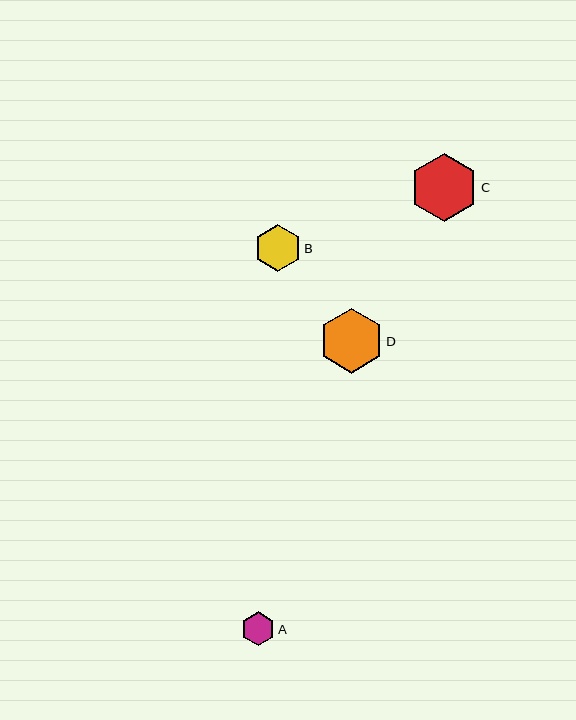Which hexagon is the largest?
Hexagon C is the largest with a size of approximately 68 pixels.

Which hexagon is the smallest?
Hexagon A is the smallest with a size of approximately 33 pixels.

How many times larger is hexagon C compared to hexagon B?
Hexagon C is approximately 1.5 times the size of hexagon B.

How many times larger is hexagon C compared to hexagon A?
Hexagon C is approximately 2.0 times the size of hexagon A.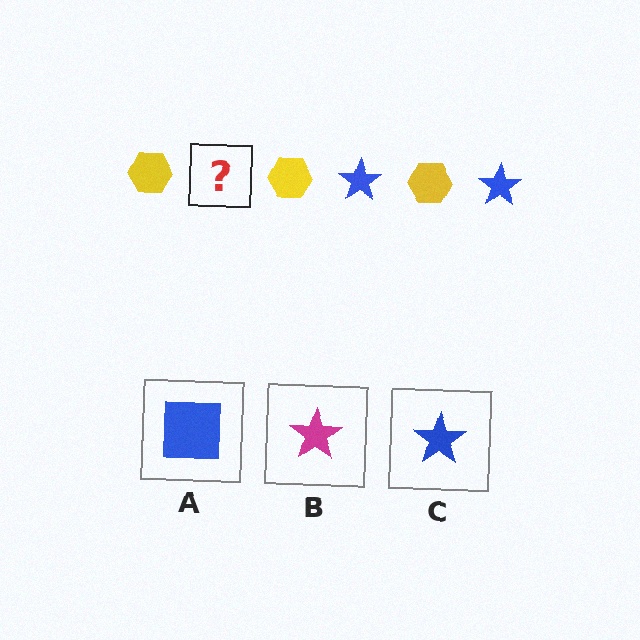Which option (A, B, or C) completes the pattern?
C.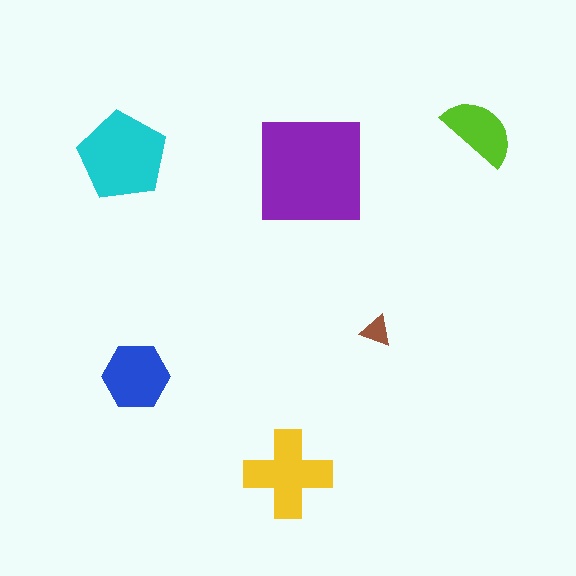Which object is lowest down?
The yellow cross is bottommost.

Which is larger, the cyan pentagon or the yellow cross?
The cyan pentagon.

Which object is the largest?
The purple square.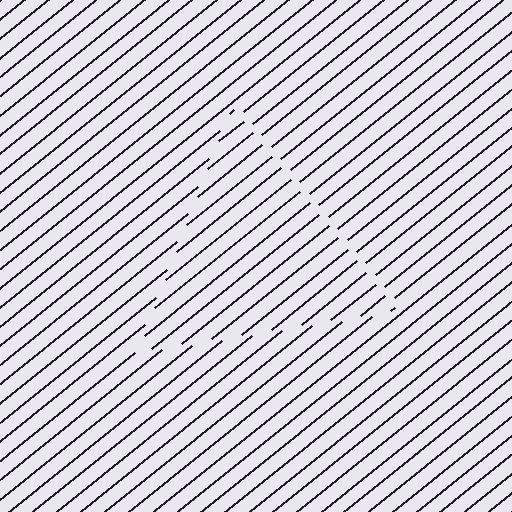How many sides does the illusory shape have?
3 sides — the line-ends trace a triangle.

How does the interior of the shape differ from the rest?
The interior of the shape contains the same grating, shifted by half a period — the contour is defined by the phase discontinuity where line-ends from the inner and outer gratings abut.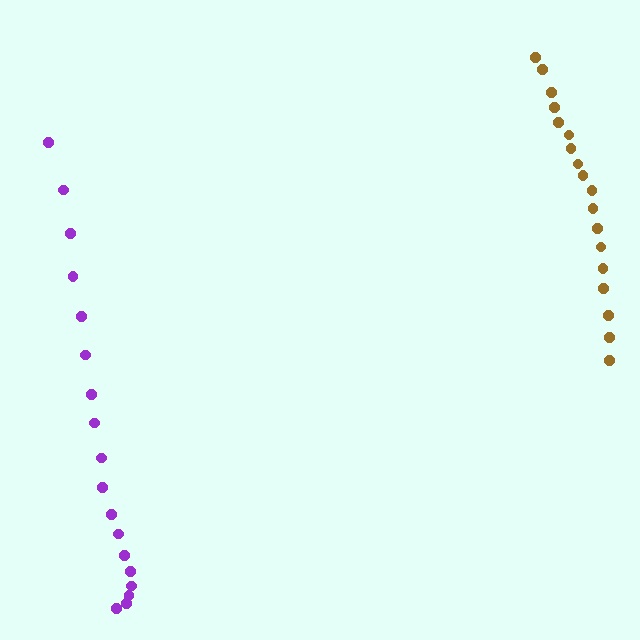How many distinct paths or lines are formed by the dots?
There are 2 distinct paths.